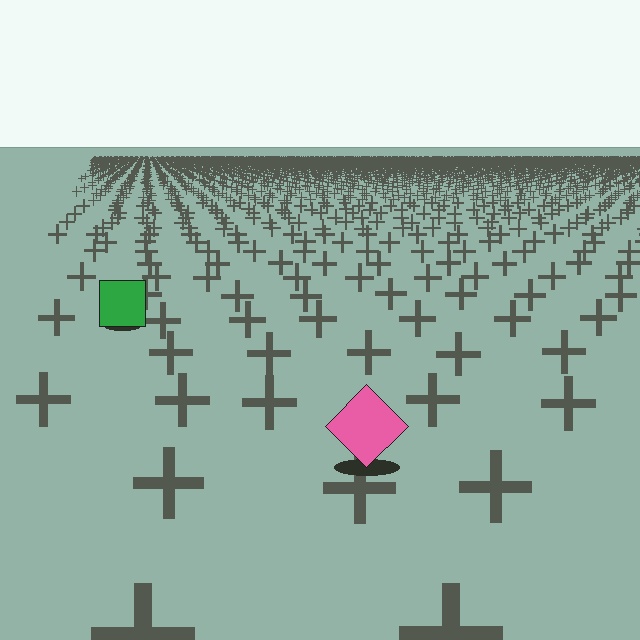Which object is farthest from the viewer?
The green square is farthest from the viewer. It appears smaller and the ground texture around it is denser.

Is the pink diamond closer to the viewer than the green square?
Yes. The pink diamond is closer — you can tell from the texture gradient: the ground texture is coarser near it.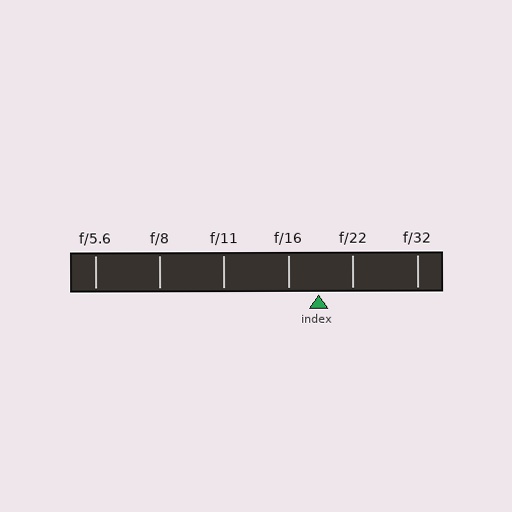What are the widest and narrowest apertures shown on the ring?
The widest aperture shown is f/5.6 and the narrowest is f/32.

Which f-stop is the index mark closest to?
The index mark is closest to f/16.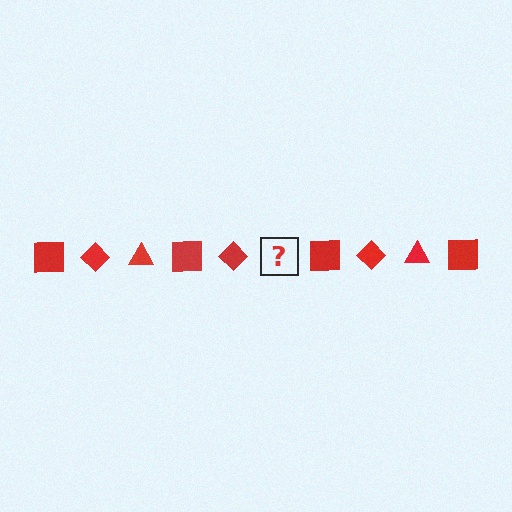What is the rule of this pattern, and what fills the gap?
The rule is that the pattern cycles through square, diamond, triangle shapes in red. The gap should be filled with a red triangle.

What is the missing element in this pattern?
The missing element is a red triangle.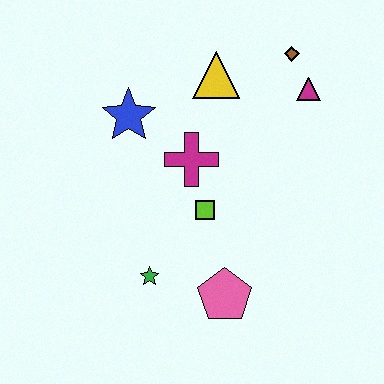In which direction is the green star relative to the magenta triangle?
The green star is below the magenta triangle.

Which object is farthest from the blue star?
The pink pentagon is farthest from the blue star.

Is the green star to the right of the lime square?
No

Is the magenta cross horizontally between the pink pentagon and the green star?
Yes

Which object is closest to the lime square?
The magenta cross is closest to the lime square.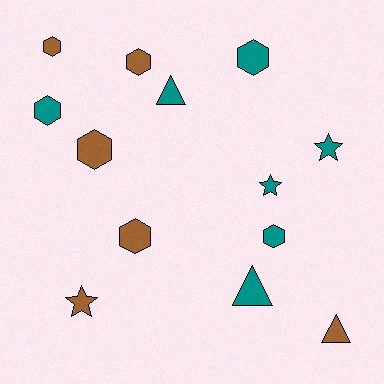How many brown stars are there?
There is 1 brown star.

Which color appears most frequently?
Teal, with 7 objects.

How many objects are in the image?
There are 13 objects.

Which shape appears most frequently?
Hexagon, with 7 objects.